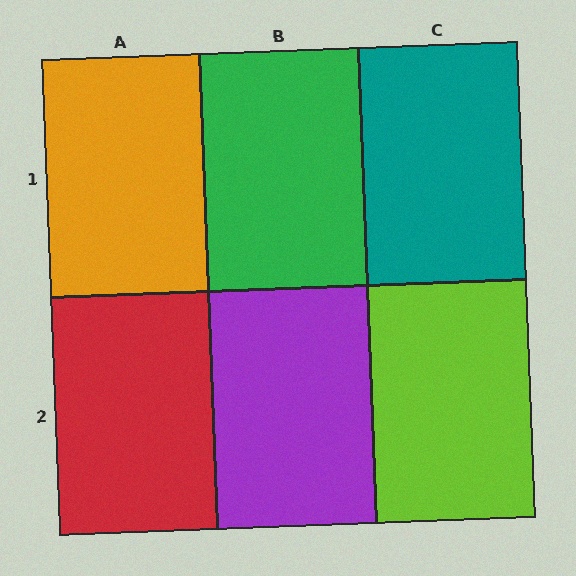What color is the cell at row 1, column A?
Orange.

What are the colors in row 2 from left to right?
Red, purple, lime.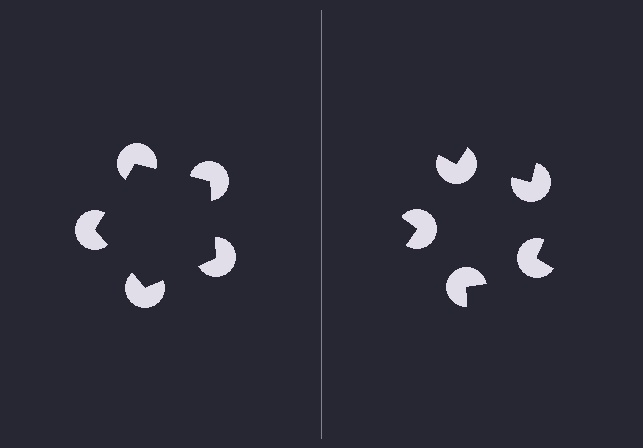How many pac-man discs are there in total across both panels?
10 — 5 on each side.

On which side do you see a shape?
An illusory pentagon appears on the left side. On the right side the wedge cuts are rotated, so no coherent shape forms.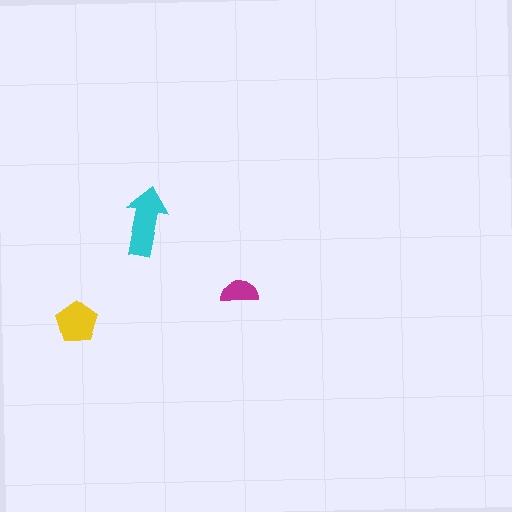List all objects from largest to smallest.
The cyan arrow, the yellow pentagon, the magenta semicircle.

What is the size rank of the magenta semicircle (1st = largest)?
3rd.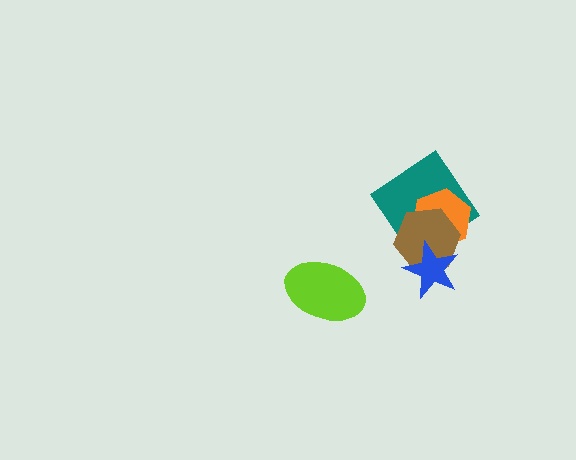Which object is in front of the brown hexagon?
The blue star is in front of the brown hexagon.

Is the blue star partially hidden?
No, no other shape covers it.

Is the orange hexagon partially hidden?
Yes, it is partially covered by another shape.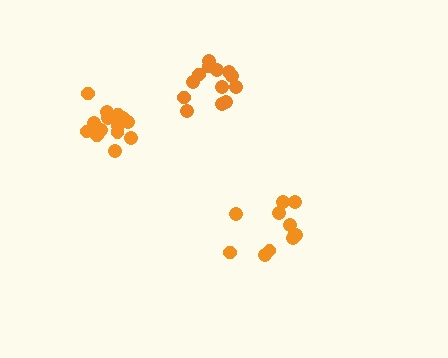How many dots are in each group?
Group 1: 11 dots, Group 2: 14 dots, Group 3: 13 dots (38 total).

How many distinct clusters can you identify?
There are 3 distinct clusters.